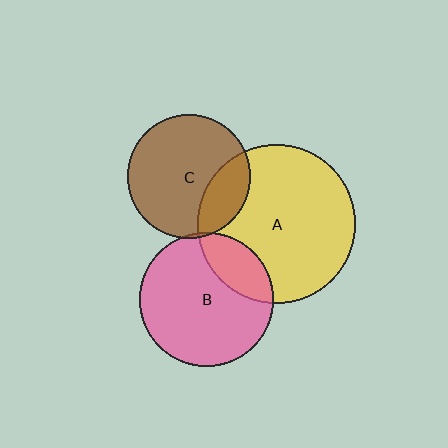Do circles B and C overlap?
Yes.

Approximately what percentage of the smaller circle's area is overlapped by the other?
Approximately 5%.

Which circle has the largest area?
Circle A (yellow).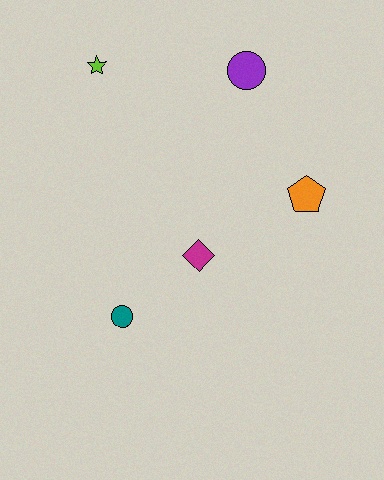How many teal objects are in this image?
There is 1 teal object.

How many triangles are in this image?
There are no triangles.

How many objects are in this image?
There are 5 objects.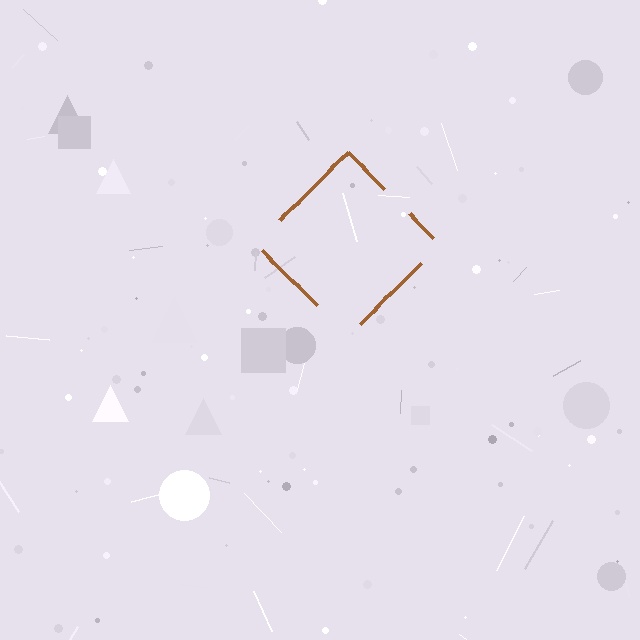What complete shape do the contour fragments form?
The contour fragments form a diamond.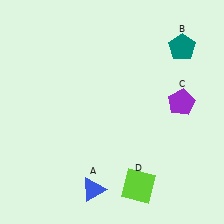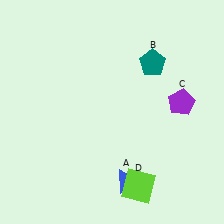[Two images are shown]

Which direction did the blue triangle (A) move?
The blue triangle (A) moved right.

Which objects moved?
The objects that moved are: the blue triangle (A), the teal pentagon (B).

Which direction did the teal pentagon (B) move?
The teal pentagon (B) moved left.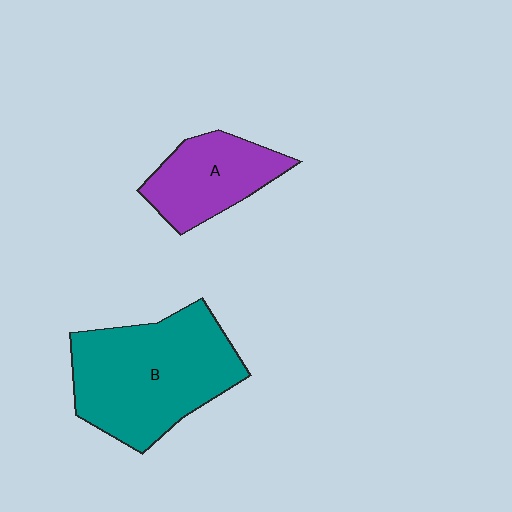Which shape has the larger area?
Shape B (teal).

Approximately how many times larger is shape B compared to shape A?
Approximately 1.9 times.